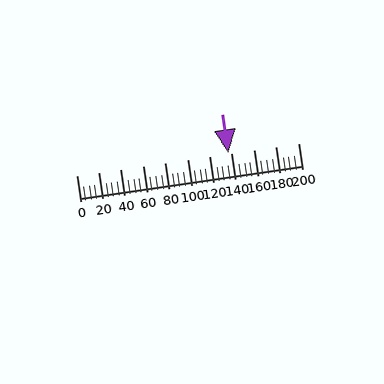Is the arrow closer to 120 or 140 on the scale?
The arrow is closer to 140.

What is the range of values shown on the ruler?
The ruler shows values from 0 to 200.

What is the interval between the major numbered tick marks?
The major tick marks are spaced 20 units apart.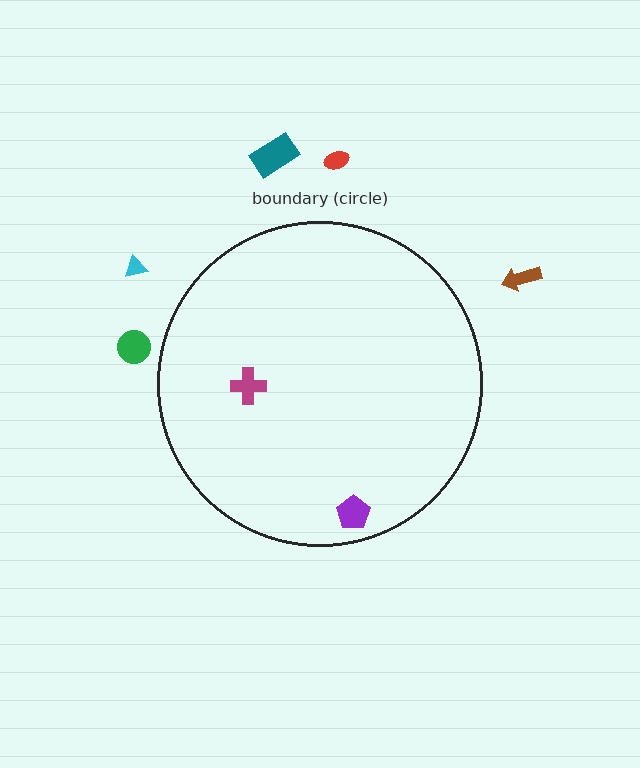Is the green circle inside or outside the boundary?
Outside.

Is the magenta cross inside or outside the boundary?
Inside.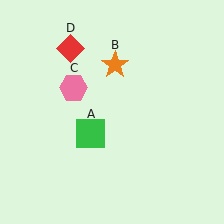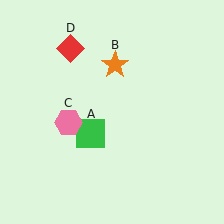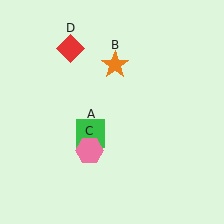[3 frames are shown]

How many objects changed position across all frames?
1 object changed position: pink hexagon (object C).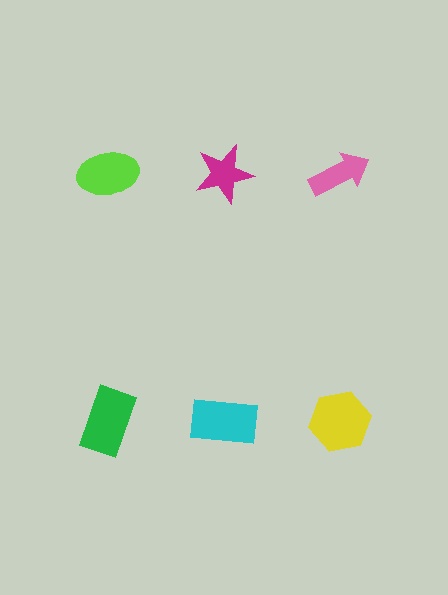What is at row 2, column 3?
A yellow hexagon.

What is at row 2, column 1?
A green rectangle.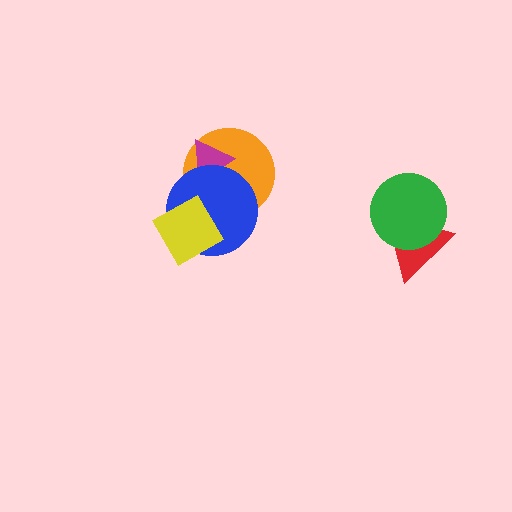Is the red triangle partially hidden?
Yes, it is partially covered by another shape.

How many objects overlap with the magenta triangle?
2 objects overlap with the magenta triangle.